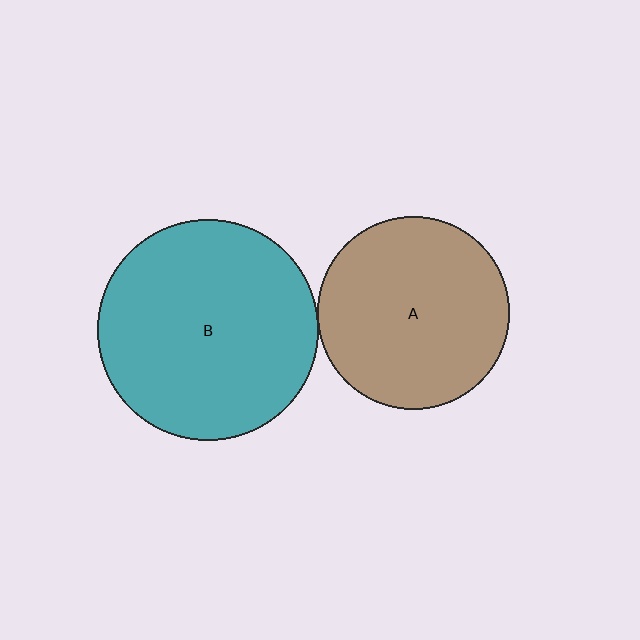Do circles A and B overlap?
Yes.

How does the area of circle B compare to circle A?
Approximately 1.3 times.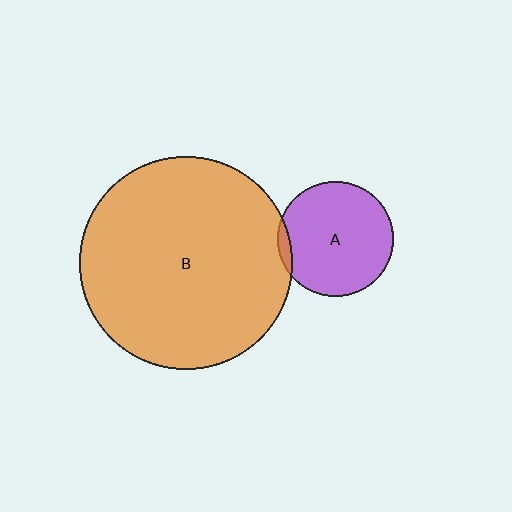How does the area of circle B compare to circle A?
Approximately 3.4 times.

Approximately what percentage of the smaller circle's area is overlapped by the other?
Approximately 5%.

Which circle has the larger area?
Circle B (orange).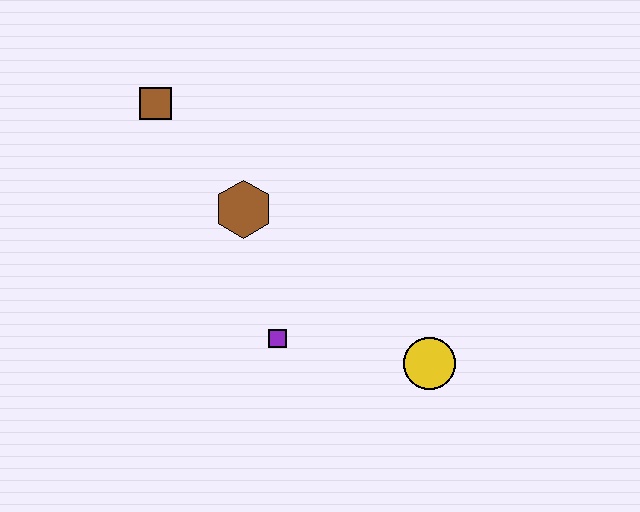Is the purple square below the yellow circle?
No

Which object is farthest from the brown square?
The yellow circle is farthest from the brown square.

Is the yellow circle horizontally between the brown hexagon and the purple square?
No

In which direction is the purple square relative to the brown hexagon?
The purple square is below the brown hexagon.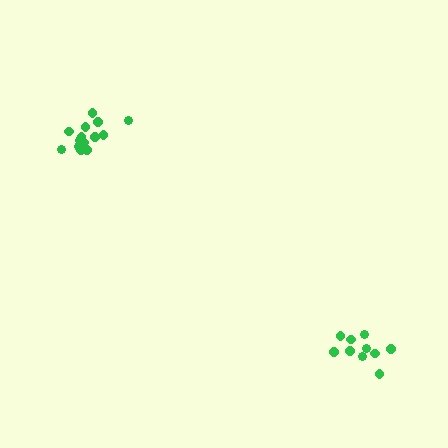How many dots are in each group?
Group 1: 14 dots, Group 2: 10 dots (24 total).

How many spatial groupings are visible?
There are 2 spatial groupings.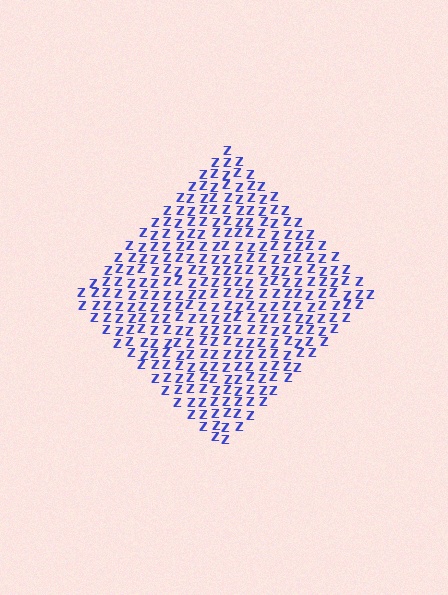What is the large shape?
The large shape is a diamond.